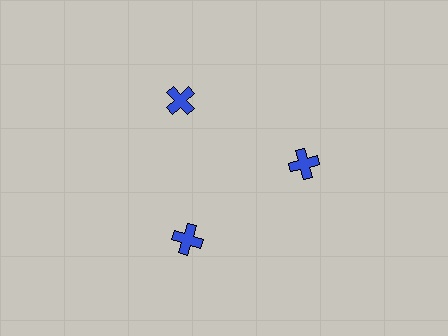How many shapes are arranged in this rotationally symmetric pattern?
There are 3 shapes, arranged in 3 groups of 1.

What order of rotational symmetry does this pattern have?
This pattern has 3-fold rotational symmetry.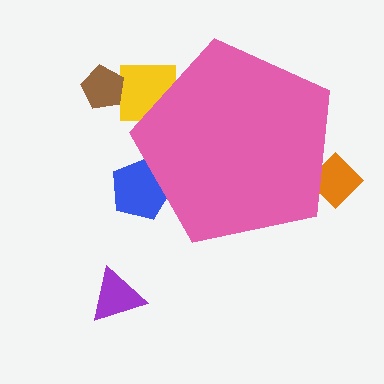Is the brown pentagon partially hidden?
No, the brown pentagon is fully visible.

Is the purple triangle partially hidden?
No, the purple triangle is fully visible.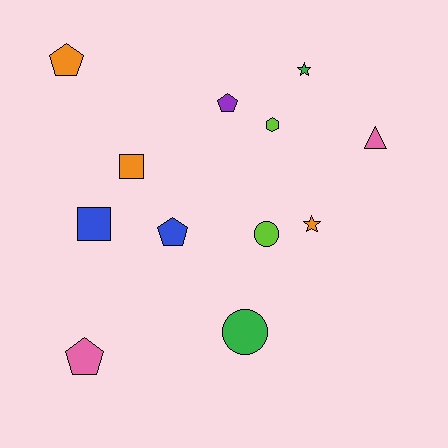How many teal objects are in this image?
There are no teal objects.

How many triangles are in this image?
There is 1 triangle.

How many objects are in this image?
There are 12 objects.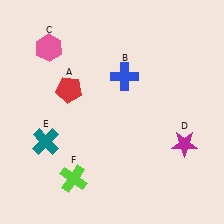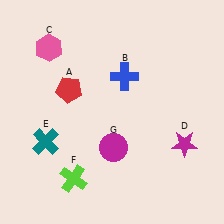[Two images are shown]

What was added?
A magenta circle (G) was added in Image 2.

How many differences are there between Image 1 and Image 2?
There is 1 difference between the two images.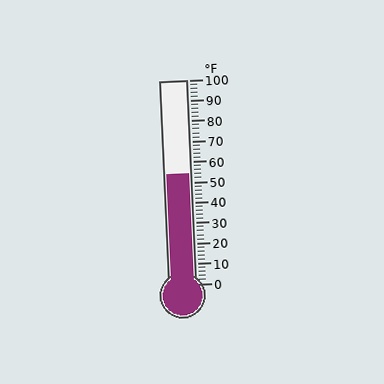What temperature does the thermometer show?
The thermometer shows approximately 54°F.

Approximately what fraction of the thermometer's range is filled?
The thermometer is filled to approximately 55% of its range.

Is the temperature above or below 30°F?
The temperature is above 30°F.